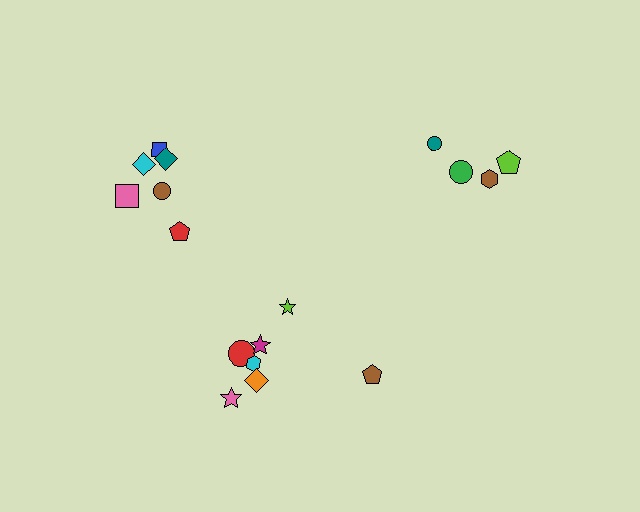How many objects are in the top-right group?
There are 4 objects.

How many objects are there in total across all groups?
There are 17 objects.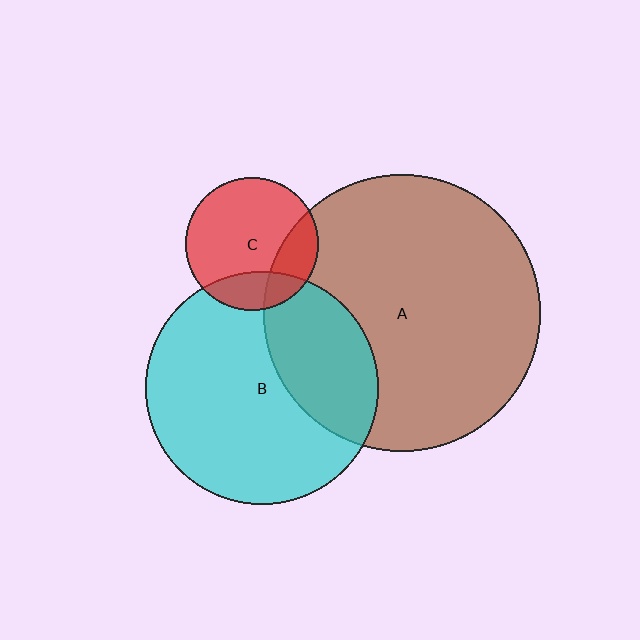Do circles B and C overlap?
Yes.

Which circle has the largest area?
Circle A (brown).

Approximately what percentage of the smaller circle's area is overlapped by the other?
Approximately 20%.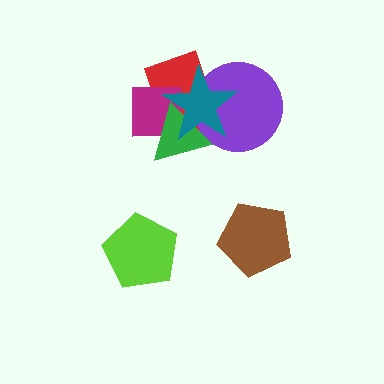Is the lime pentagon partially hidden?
No, no other shape covers it.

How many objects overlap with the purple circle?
3 objects overlap with the purple circle.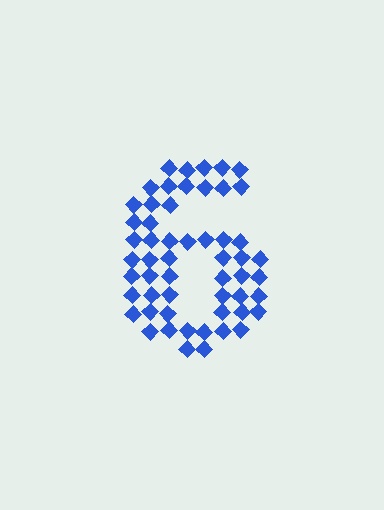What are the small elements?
The small elements are diamonds.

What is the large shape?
The large shape is the digit 6.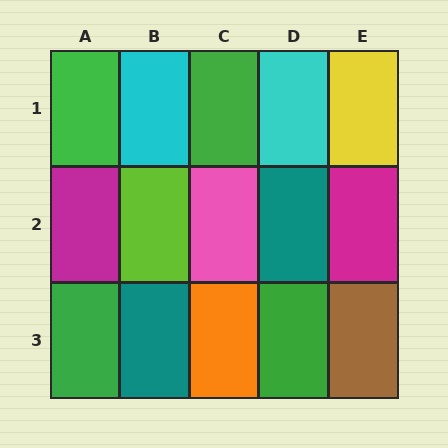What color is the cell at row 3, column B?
Teal.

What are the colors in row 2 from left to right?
Magenta, lime, pink, teal, magenta.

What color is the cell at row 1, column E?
Yellow.